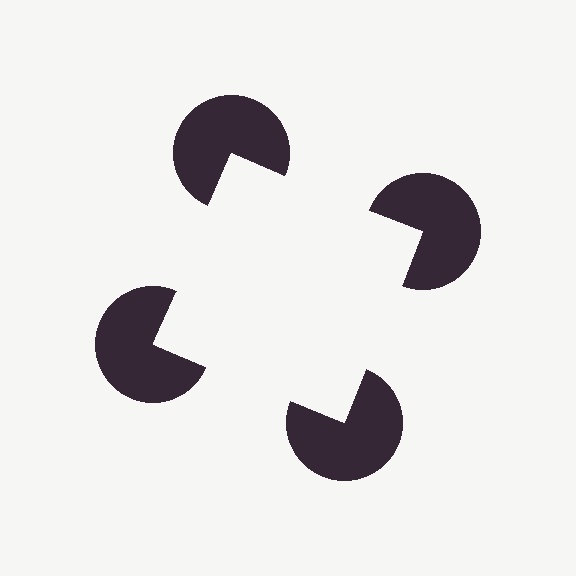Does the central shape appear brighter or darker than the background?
It typically appears slightly brighter than the background, even though no actual brightness change is drawn.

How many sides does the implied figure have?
4 sides.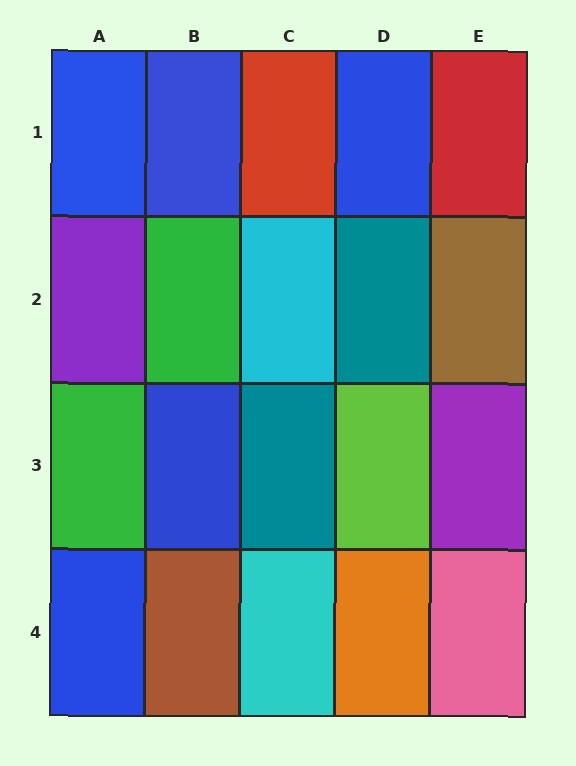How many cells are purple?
2 cells are purple.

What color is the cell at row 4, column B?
Brown.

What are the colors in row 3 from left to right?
Green, blue, teal, lime, purple.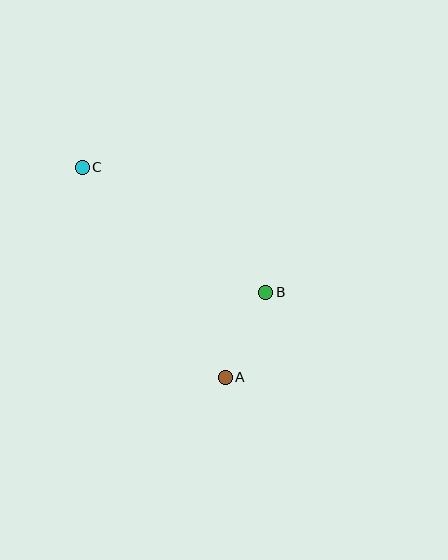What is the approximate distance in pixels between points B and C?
The distance between B and C is approximately 222 pixels.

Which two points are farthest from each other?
Points A and C are farthest from each other.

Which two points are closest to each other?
Points A and B are closest to each other.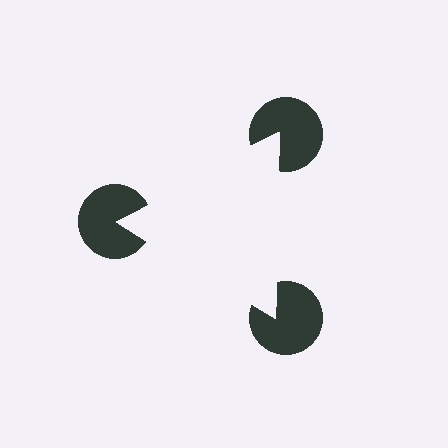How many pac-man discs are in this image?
There are 3 — one at each vertex of the illusory triangle.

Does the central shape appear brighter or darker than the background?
It typically appears slightly brighter than the background, even though no actual brightness change is drawn.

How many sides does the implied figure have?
3 sides.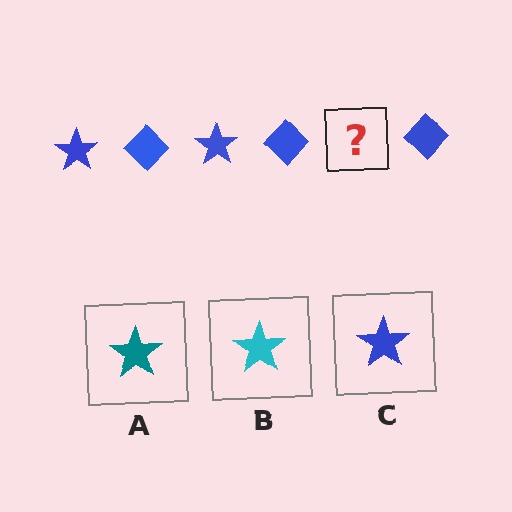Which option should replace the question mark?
Option C.